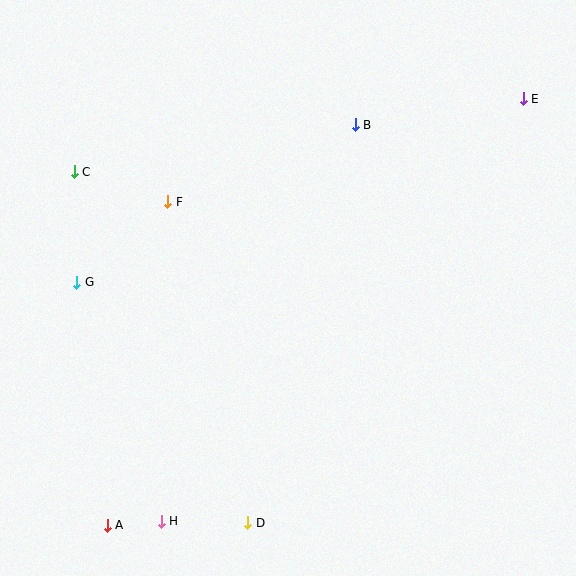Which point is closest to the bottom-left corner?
Point A is closest to the bottom-left corner.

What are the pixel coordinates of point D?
Point D is at (248, 523).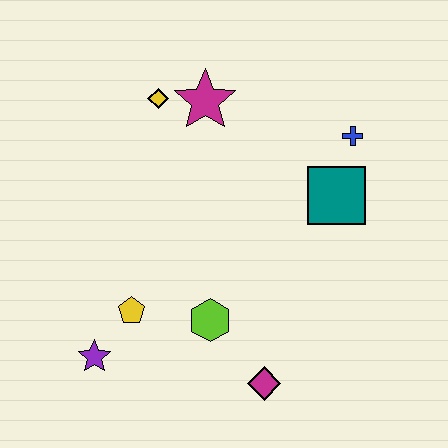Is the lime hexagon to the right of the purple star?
Yes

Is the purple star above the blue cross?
No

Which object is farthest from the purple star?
The blue cross is farthest from the purple star.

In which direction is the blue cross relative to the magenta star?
The blue cross is to the right of the magenta star.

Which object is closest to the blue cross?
The teal square is closest to the blue cross.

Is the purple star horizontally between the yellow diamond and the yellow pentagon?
No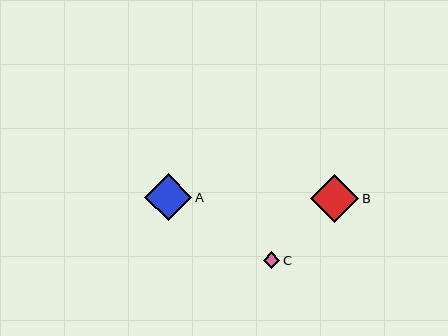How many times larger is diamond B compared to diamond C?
Diamond B is approximately 3.0 times the size of diamond C.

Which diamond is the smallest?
Diamond C is the smallest with a size of approximately 16 pixels.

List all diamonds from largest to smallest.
From largest to smallest: B, A, C.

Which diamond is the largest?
Diamond B is the largest with a size of approximately 48 pixels.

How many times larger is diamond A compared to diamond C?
Diamond A is approximately 2.9 times the size of diamond C.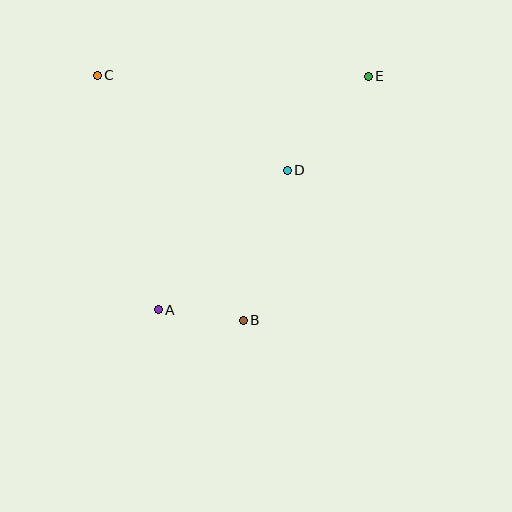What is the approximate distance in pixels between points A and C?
The distance between A and C is approximately 242 pixels.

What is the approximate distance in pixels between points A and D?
The distance between A and D is approximately 190 pixels.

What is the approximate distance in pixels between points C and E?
The distance between C and E is approximately 271 pixels.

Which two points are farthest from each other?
Points A and E are farthest from each other.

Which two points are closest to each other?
Points A and B are closest to each other.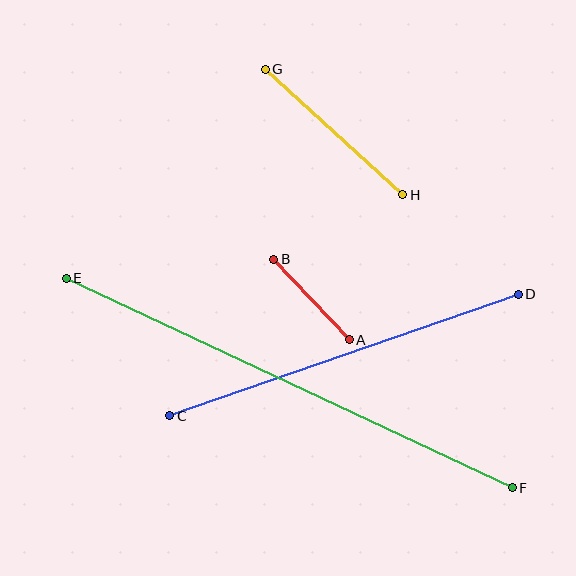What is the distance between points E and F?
The distance is approximately 493 pixels.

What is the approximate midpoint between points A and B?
The midpoint is at approximately (311, 300) pixels.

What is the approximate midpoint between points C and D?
The midpoint is at approximately (344, 355) pixels.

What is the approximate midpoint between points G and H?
The midpoint is at approximately (334, 132) pixels.